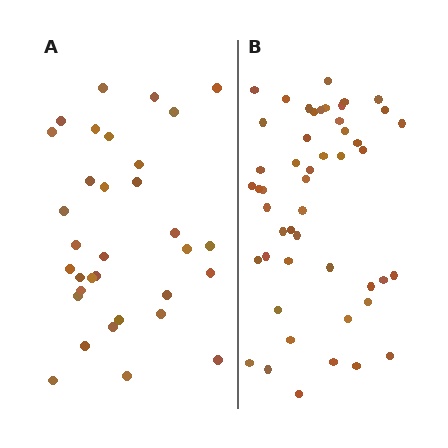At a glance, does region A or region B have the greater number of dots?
Region B (the right region) has more dots.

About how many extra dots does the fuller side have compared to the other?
Region B has approximately 15 more dots than region A.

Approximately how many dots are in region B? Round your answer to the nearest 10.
About 50 dots. (The exact count is 49, which rounds to 50.)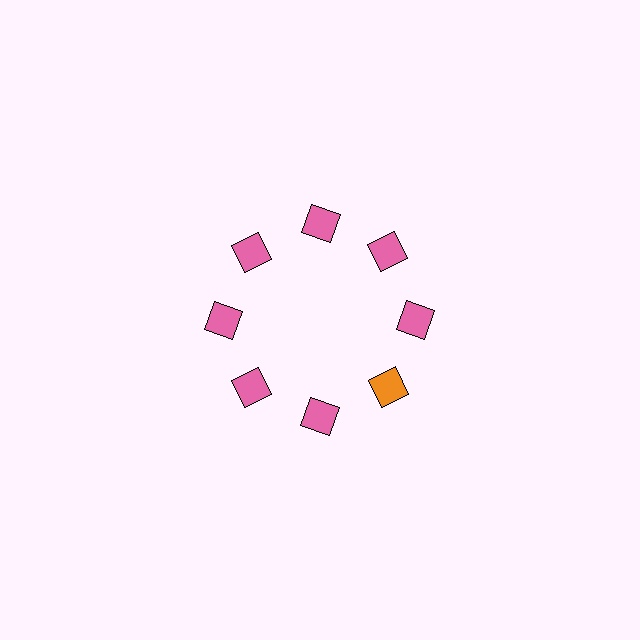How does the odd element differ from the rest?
It has a different color: orange instead of pink.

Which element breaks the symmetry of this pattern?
The orange square at roughly the 4 o'clock position breaks the symmetry. All other shapes are pink squares.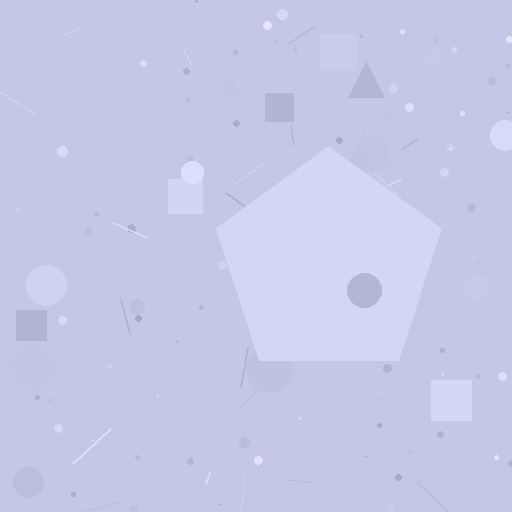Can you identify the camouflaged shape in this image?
The camouflaged shape is a pentagon.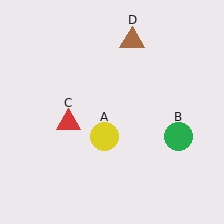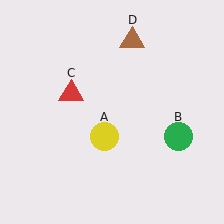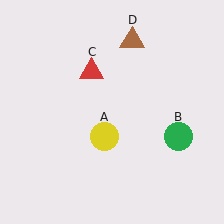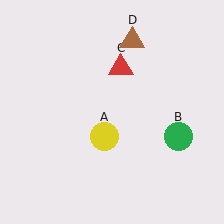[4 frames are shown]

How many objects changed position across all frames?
1 object changed position: red triangle (object C).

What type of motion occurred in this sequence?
The red triangle (object C) rotated clockwise around the center of the scene.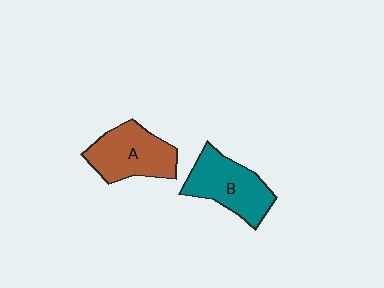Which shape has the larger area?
Shape B (teal).